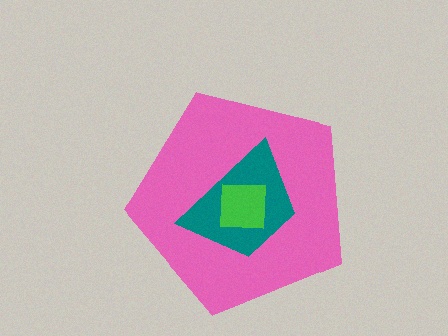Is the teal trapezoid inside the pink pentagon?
Yes.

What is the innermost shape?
The green square.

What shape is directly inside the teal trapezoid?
The green square.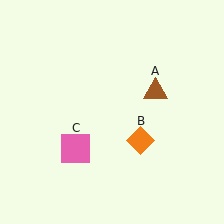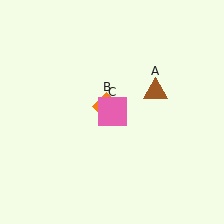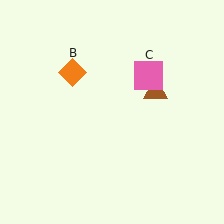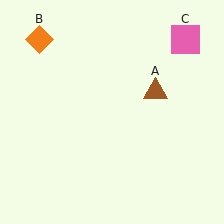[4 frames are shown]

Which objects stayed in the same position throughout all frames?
Brown triangle (object A) remained stationary.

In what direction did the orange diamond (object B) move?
The orange diamond (object B) moved up and to the left.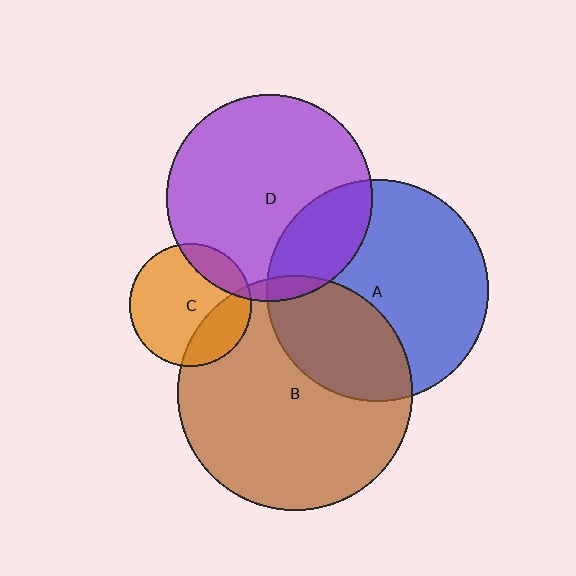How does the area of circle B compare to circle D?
Approximately 1.3 times.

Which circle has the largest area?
Circle B (brown).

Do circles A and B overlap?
Yes.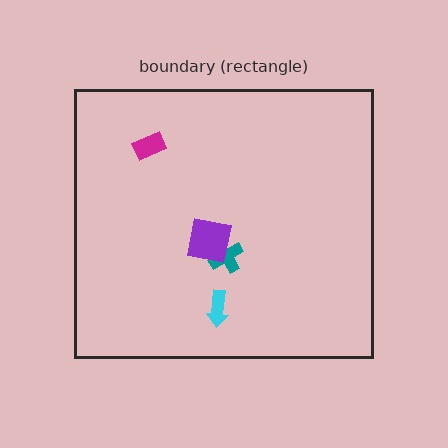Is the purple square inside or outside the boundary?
Inside.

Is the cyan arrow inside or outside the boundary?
Inside.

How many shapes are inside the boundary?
4 inside, 0 outside.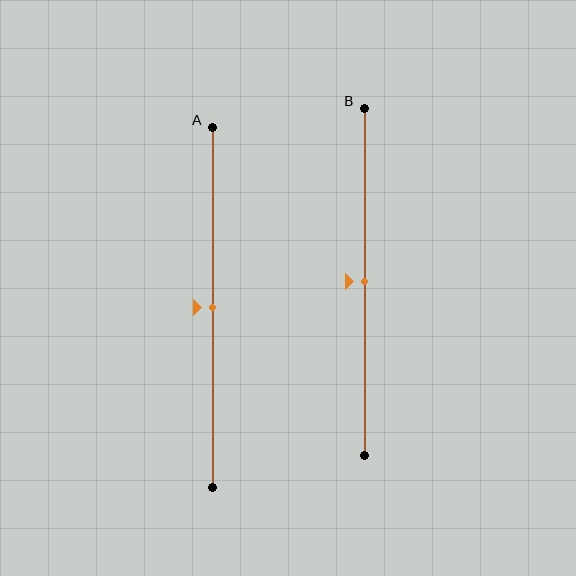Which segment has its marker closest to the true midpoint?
Segment A has its marker closest to the true midpoint.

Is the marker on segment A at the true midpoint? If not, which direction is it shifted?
Yes, the marker on segment A is at the true midpoint.